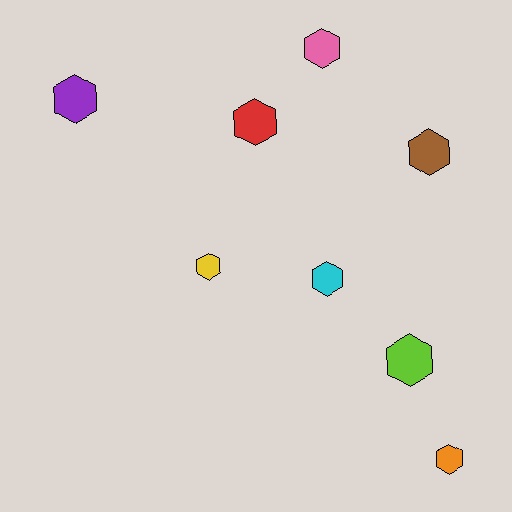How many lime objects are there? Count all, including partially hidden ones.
There is 1 lime object.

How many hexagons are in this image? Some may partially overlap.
There are 8 hexagons.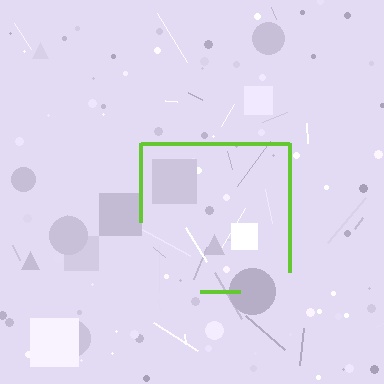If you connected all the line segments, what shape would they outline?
They would outline a square.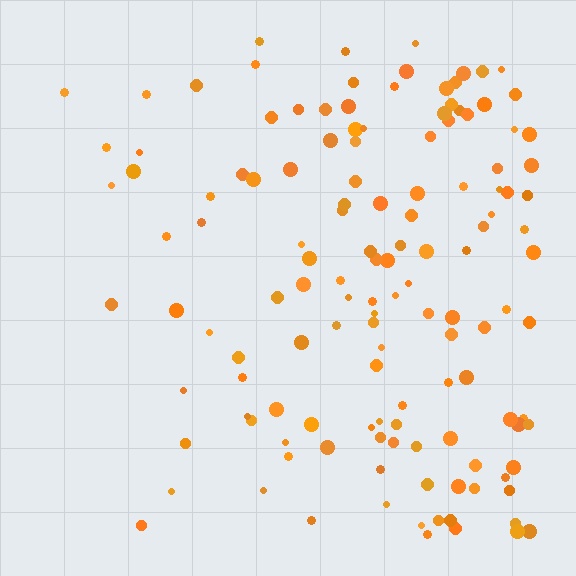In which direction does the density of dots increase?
From left to right, with the right side densest.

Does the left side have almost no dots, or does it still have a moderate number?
Still a moderate number, just noticeably fewer than the right.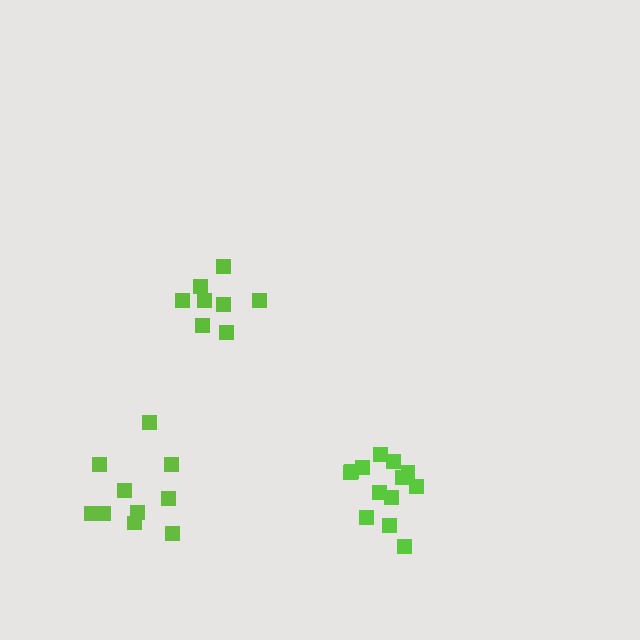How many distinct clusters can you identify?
There are 3 distinct clusters.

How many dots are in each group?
Group 1: 8 dots, Group 2: 13 dots, Group 3: 10 dots (31 total).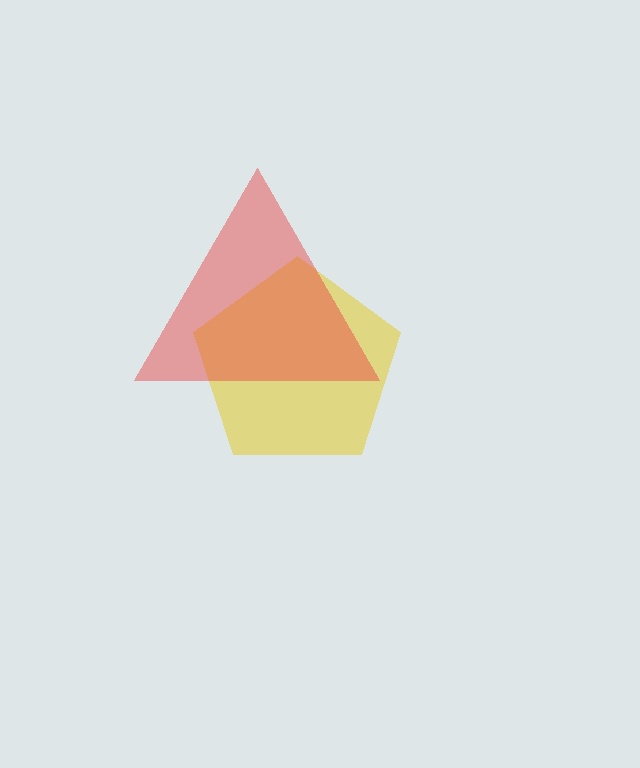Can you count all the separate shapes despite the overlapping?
Yes, there are 2 separate shapes.